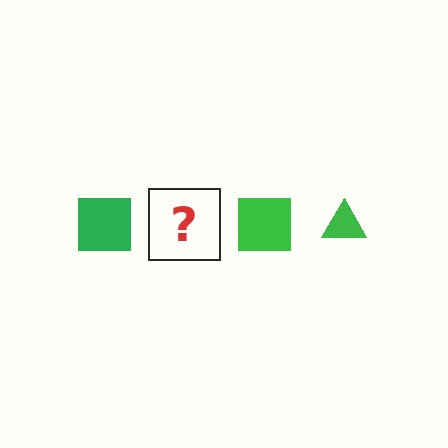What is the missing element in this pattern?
The missing element is a green triangle.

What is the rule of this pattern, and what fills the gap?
The rule is that the pattern cycles through square, triangle shapes in green. The gap should be filled with a green triangle.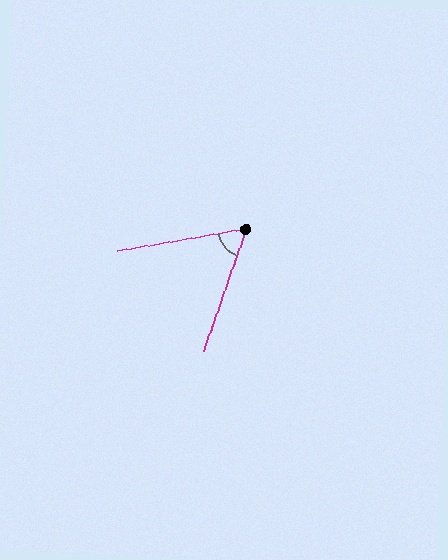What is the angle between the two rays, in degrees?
Approximately 60 degrees.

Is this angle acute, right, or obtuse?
It is acute.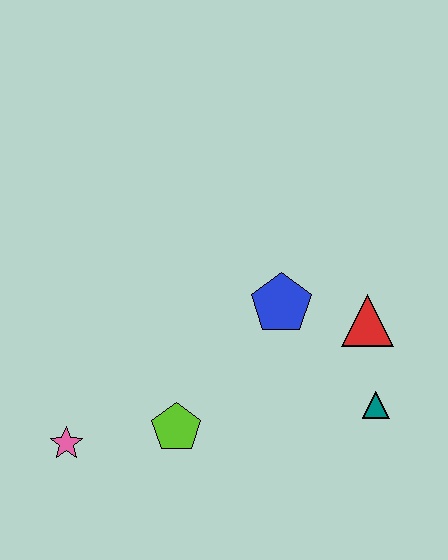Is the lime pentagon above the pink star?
Yes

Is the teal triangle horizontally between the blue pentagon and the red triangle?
No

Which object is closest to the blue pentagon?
The red triangle is closest to the blue pentagon.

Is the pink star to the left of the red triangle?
Yes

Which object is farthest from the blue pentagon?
The pink star is farthest from the blue pentagon.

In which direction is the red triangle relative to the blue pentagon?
The red triangle is to the right of the blue pentagon.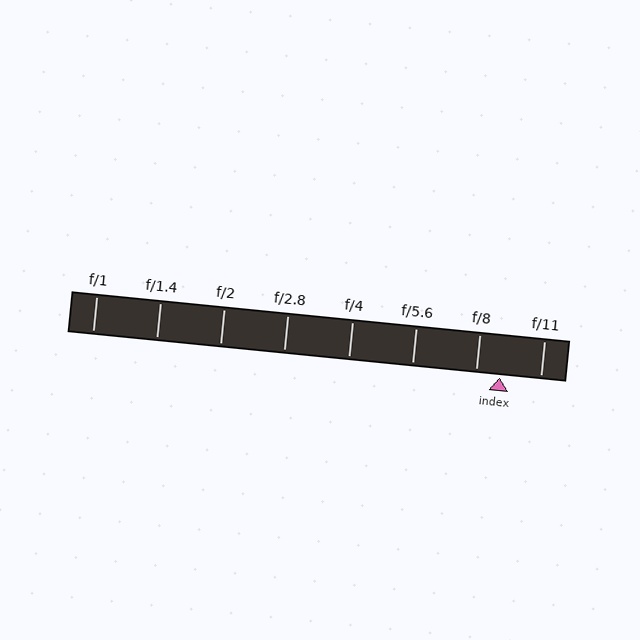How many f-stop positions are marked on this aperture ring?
There are 8 f-stop positions marked.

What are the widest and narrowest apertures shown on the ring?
The widest aperture shown is f/1 and the narrowest is f/11.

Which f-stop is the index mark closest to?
The index mark is closest to f/8.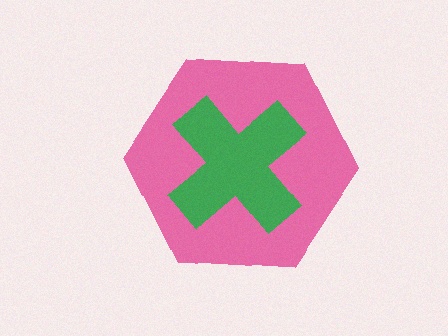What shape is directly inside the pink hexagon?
The green cross.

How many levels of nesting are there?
2.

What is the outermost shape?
The pink hexagon.